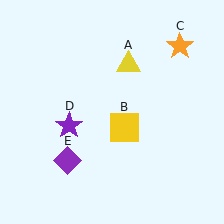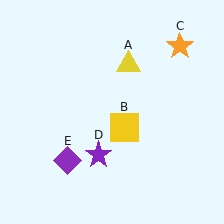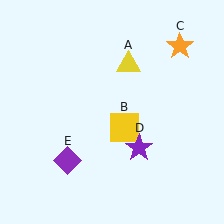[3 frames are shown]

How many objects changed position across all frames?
1 object changed position: purple star (object D).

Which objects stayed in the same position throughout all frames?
Yellow triangle (object A) and yellow square (object B) and orange star (object C) and purple diamond (object E) remained stationary.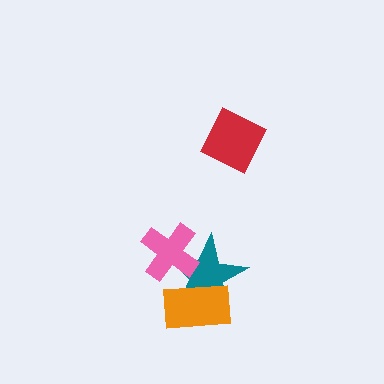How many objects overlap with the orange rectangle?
1 object overlaps with the orange rectangle.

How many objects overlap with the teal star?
2 objects overlap with the teal star.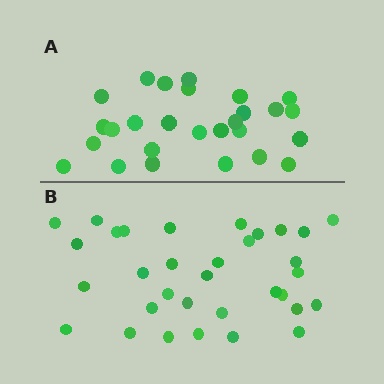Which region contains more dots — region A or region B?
Region B (the bottom region) has more dots.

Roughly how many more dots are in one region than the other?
Region B has about 6 more dots than region A.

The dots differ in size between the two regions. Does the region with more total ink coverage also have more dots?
No. Region A has more total ink coverage because its dots are larger, but region B actually contains more individual dots. Total area can be misleading — the number of items is what matters here.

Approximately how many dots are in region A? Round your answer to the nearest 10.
About 30 dots. (The exact count is 27, which rounds to 30.)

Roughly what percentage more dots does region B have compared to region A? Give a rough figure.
About 20% more.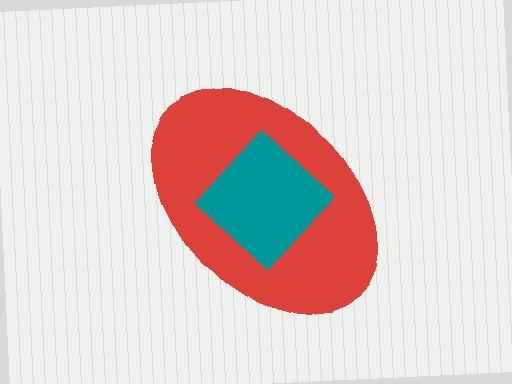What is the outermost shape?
The red ellipse.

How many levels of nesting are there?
2.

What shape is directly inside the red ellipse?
The teal diamond.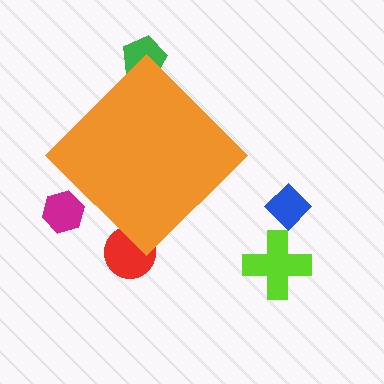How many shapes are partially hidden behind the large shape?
3 shapes are partially hidden.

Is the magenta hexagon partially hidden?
Yes, the magenta hexagon is partially hidden behind the orange diamond.